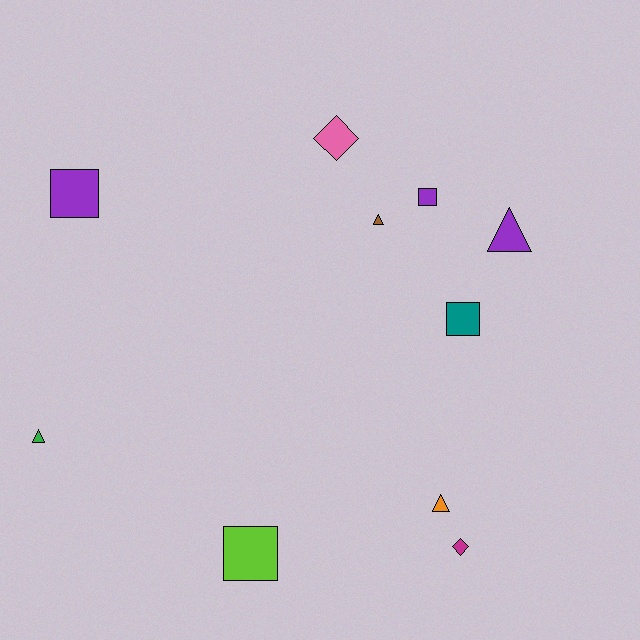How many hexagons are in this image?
There are no hexagons.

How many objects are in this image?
There are 10 objects.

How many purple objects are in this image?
There are 3 purple objects.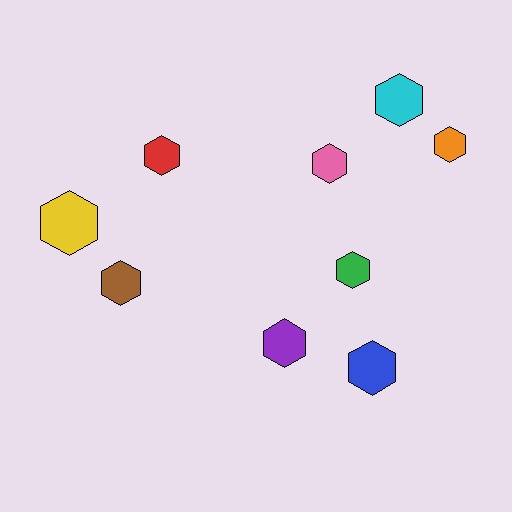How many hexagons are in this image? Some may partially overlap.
There are 9 hexagons.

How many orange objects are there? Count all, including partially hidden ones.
There is 1 orange object.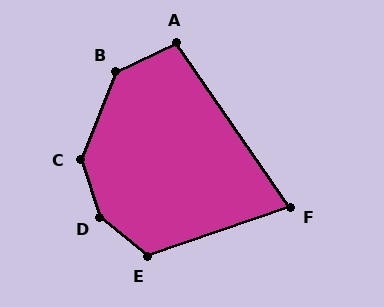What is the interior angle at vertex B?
Approximately 137 degrees (obtuse).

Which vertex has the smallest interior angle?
F, at approximately 74 degrees.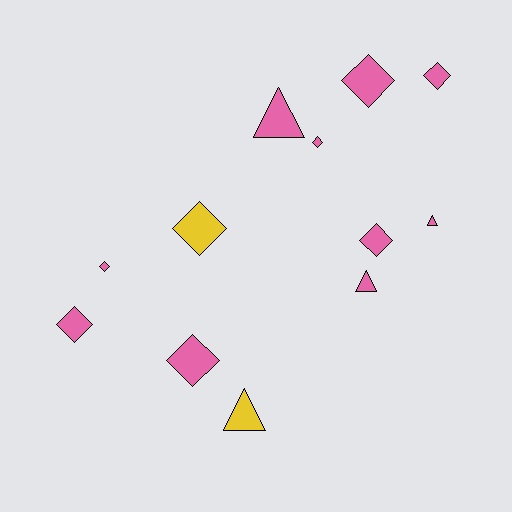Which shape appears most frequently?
Diamond, with 8 objects.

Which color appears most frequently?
Pink, with 10 objects.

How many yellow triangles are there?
There is 1 yellow triangle.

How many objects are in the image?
There are 12 objects.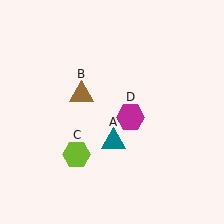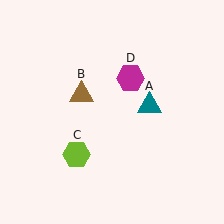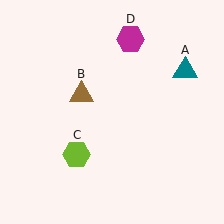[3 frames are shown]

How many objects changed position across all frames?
2 objects changed position: teal triangle (object A), magenta hexagon (object D).